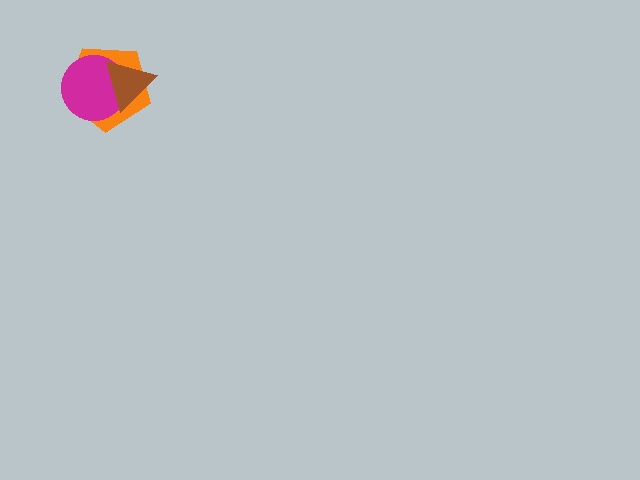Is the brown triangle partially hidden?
No, no other shape covers it.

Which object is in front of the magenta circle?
The brown triangle is in front of the magenta circle.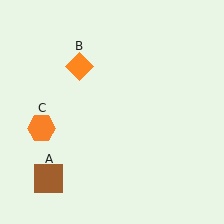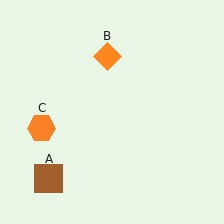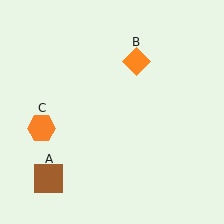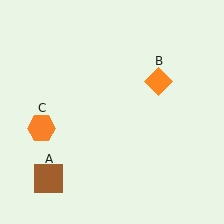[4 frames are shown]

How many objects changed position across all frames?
1 object changed position: orange diamond (object B).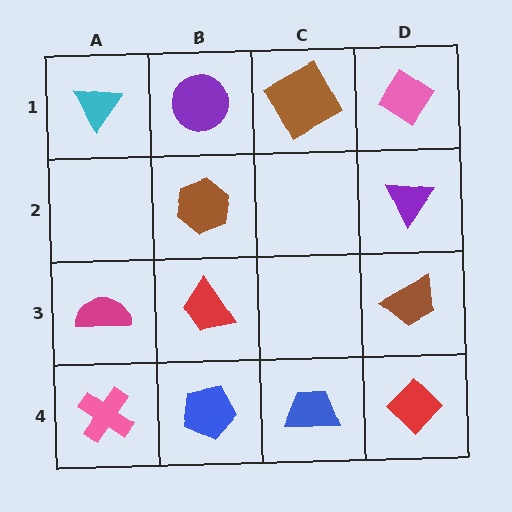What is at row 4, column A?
A pink cross.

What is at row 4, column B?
A blue pentagon.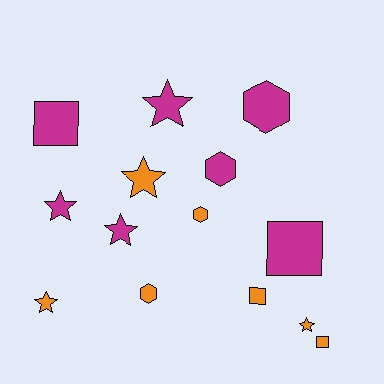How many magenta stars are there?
There are 3 magenta stars.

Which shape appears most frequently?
Star, with 6 objects.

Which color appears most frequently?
Orange, with 7 objects.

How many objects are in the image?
There are 14 objects.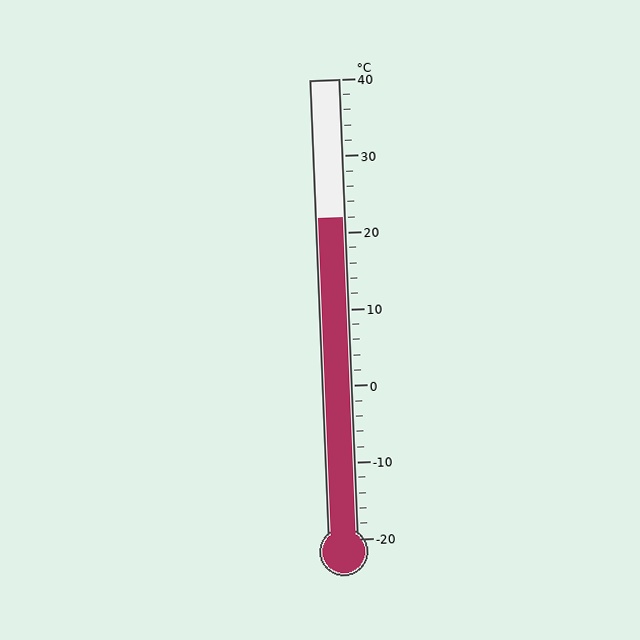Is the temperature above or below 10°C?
The temperature is above 10°C.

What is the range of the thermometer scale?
The thermometer scale ranges from -20°C to 40°C.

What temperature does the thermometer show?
The thermometer shows approximately 22°C.